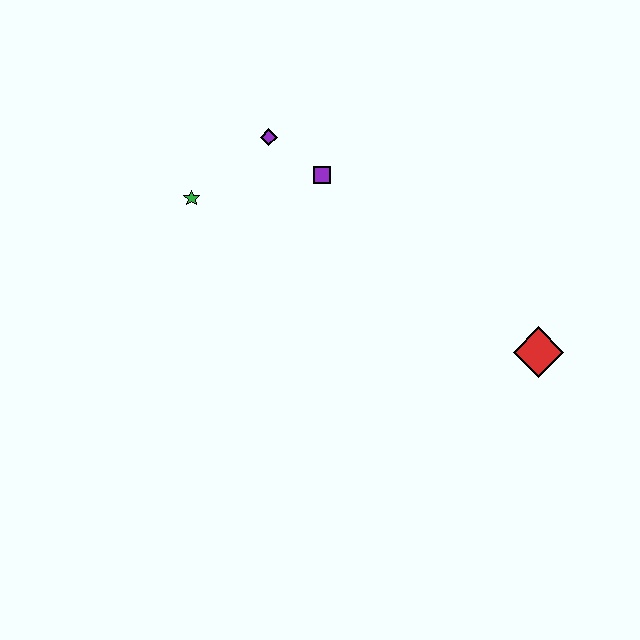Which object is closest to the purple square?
The purple diamond is closest to the purple square.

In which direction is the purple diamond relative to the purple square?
The purple diamond is to the left of the purple square.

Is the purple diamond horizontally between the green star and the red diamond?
Yes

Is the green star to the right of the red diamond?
No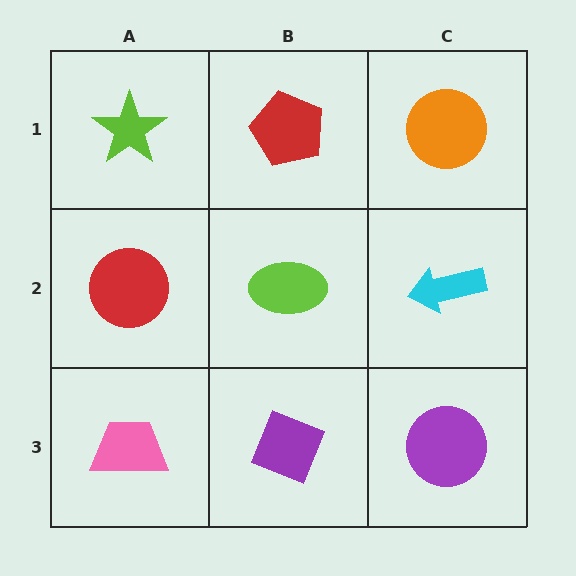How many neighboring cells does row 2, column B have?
4.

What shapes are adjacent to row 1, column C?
A cyan arrow (row 2, column C), a red pentagon (row 1, column B).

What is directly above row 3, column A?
A red circle.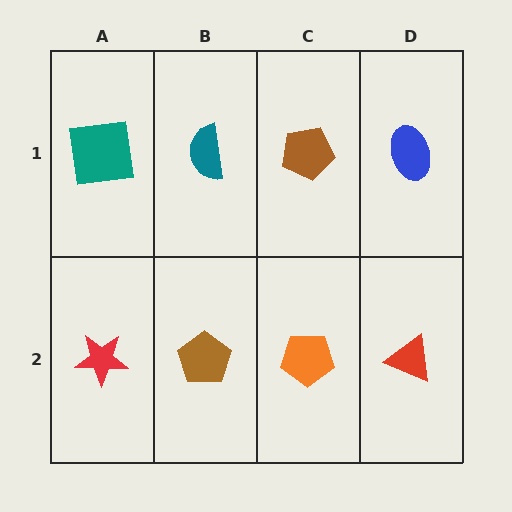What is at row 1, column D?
A blue ellipse.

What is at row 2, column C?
An orange pentagon.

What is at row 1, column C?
A brown pentagon.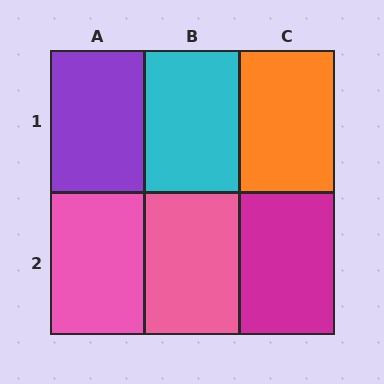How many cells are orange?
1 cell is orange.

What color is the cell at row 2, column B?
Pink.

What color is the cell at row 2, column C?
Magenta.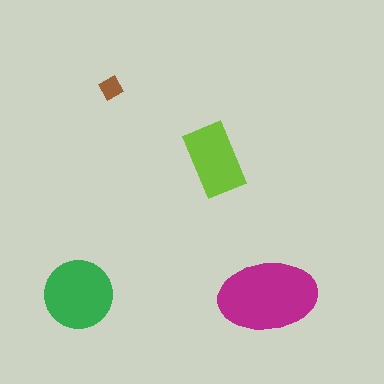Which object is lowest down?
The magenta ellipse is bottommost.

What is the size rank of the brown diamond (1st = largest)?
4th.